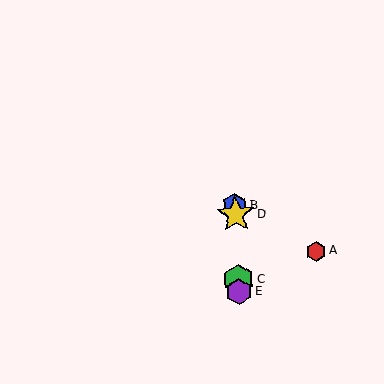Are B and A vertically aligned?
No, B is at x≈235 and A is at x≈316.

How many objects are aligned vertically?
4 objects (B, C, D, E) are aligned vertically.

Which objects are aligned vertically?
Objects B, C, D, E are aligned vertically.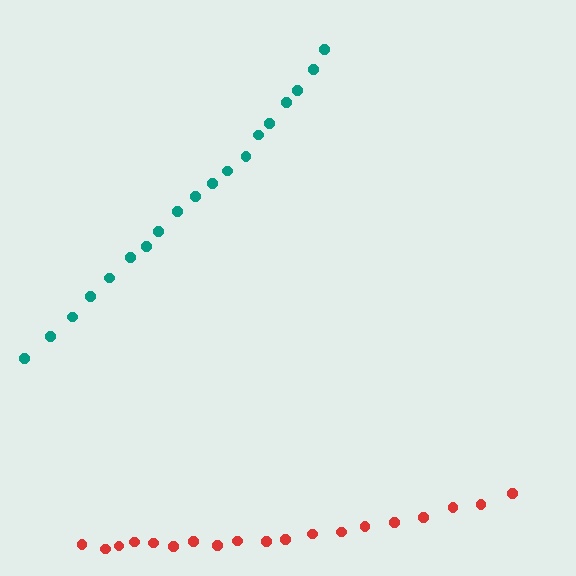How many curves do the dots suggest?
There are 2 distinct paths.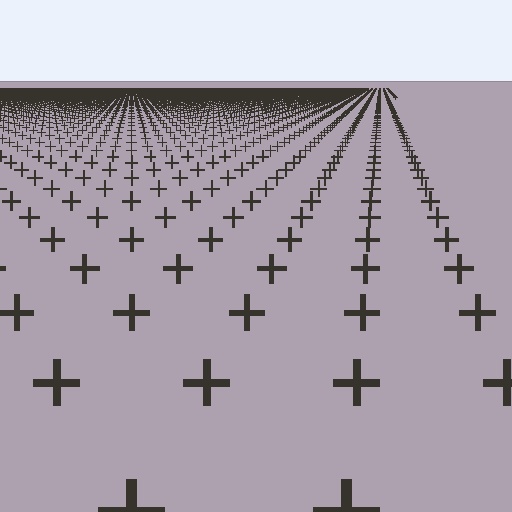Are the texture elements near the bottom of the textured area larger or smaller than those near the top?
Larger. Near the bottom, elements are closer to the viewer and appear at a bigger on-screen size.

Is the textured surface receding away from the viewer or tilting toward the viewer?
The surface is receding away from the viewer. Texture elements get smaller and denser toward the top.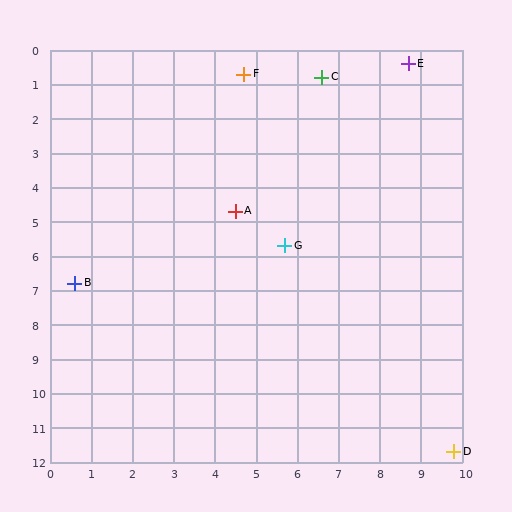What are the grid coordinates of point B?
Point B is at approximately (0.6, 6.8).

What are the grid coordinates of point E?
Point E is at approximately (8.7, 0.4).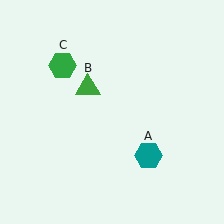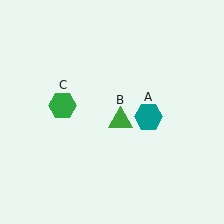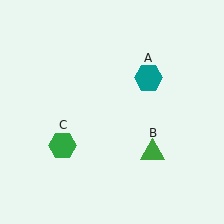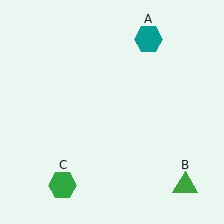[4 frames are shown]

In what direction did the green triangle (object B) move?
The green triangle (object B) moved down and to the right.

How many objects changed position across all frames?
3 objects changed position: teal hexagon (object A), green triangle (object B), green hexagon (object C).